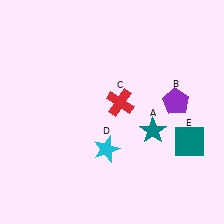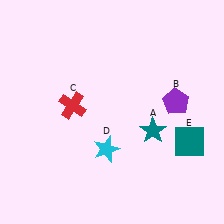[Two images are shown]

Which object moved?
The red cross (C) moved left.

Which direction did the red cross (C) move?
The red cross (C) moved left.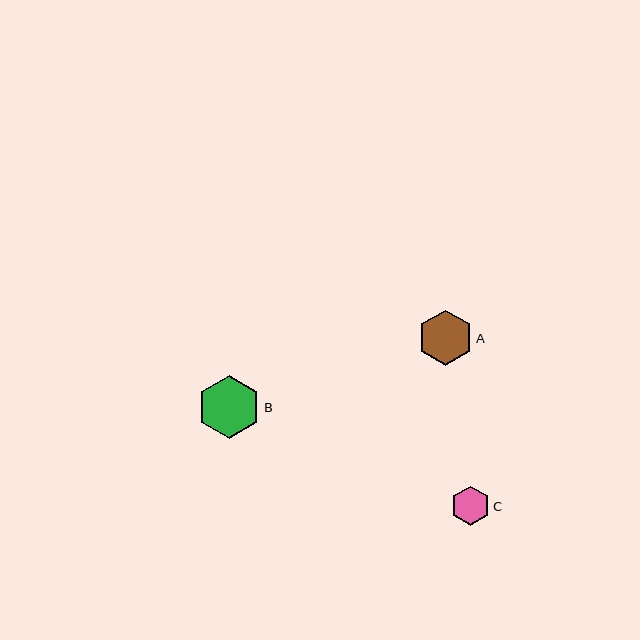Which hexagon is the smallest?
Hexagon C is the smallest with a size of approximately 39 pixels.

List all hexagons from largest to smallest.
From largest to smallest: B, A, C.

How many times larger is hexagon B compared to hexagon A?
Hexagon B is approximately 1.2 times the size of hexagon A.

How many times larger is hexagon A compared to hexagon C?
Hexagon A is approximately 1.4 times the size of hexagon C.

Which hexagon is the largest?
Hexagon B is the largest with a size of approximately 63 pixels.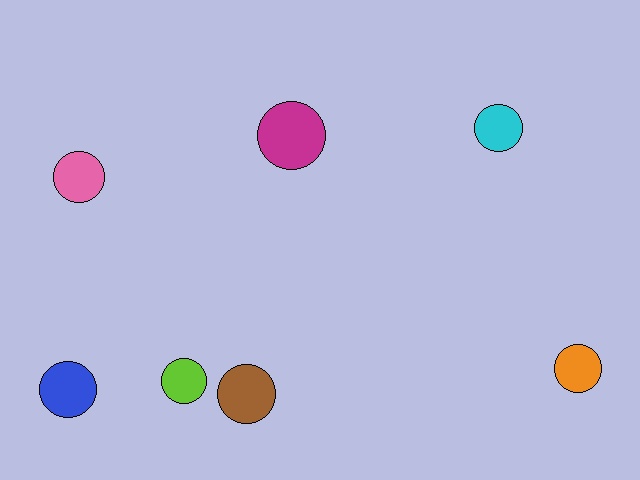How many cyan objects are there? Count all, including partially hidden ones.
There is 1 cyan object.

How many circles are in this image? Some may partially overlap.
There are 7 circles.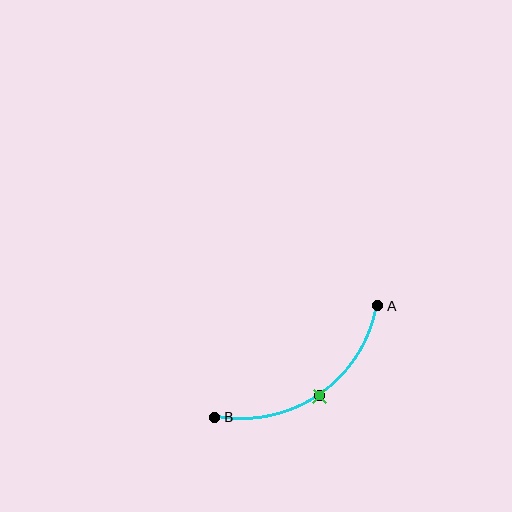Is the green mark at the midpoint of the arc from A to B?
Yes. The green mark lies on the arc at equal arc-length from both A and B — it is the arc midpoint.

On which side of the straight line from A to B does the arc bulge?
The arc bulges below and to the right of the straight line connecting A and B.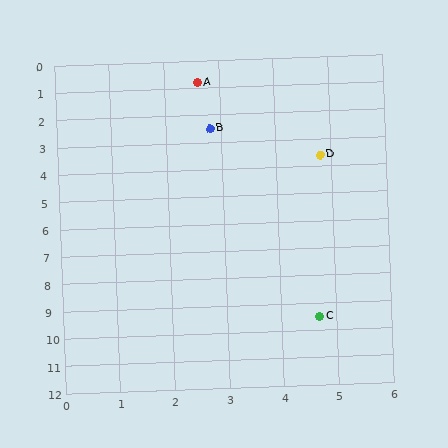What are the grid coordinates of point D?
Point D is at approximately (4.8, 3.6).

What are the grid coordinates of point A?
Point A is at approximately (2.6, 0.8).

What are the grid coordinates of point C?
Point C is at approximately (4.7, 9.5).